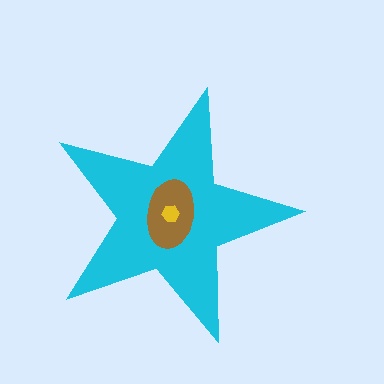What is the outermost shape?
The cyan star.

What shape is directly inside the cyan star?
The brown ellipse.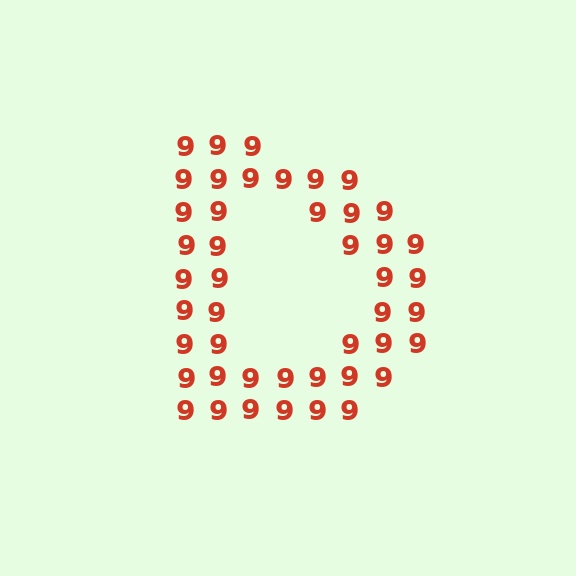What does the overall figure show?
The overall figure shows the letter D.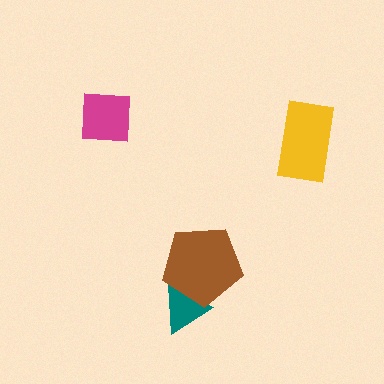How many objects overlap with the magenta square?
0 objects overlap with the magenta square.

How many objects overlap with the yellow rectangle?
0 objects overlap with the yellow rectangle.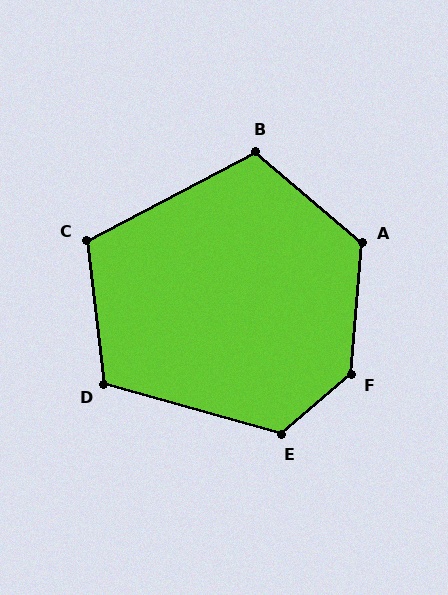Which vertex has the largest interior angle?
F, at approximately 135 degrees.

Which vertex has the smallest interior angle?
C, at approximately 111 degrees.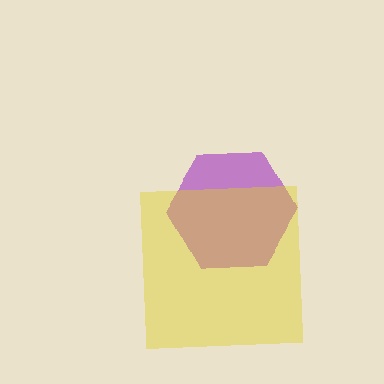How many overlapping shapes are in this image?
There are 2 overlapping shapes in the image.